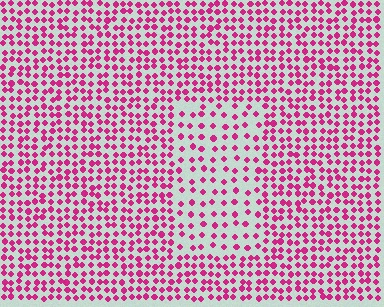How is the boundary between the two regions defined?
The boundary is defined by a change in element density (approximately 1.9x ratio). All elements are the same color, size, and shape.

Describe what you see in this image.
The image contains small magenta elements arranged at two different densities. A rectangle-shaped region is visible where the elements are less densely packed than the surrounding area.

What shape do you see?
I see a rectangle.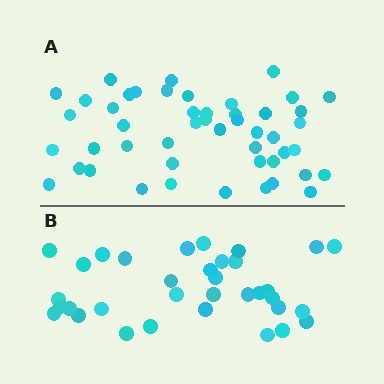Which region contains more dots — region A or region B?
Region A (the top region) has more dots.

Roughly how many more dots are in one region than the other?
Region A has approximately 15 more dots than region B.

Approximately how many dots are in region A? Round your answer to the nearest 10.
About 50 dots. (The exact count is 48, which rounds to 50.)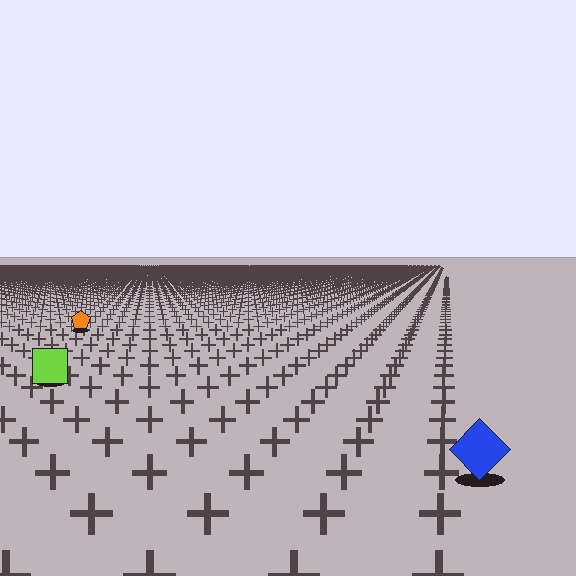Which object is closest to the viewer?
The blue diamond is closest. The texture marks near it are larger and more spread out.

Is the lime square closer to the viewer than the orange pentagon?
Yes. The lime square is closer — you can tell from the texture gradient: the ground texture is coarser near it.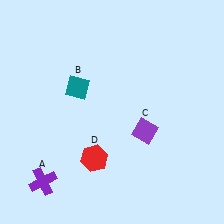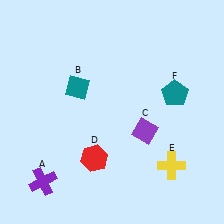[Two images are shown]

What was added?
A yellow cross (E), a teal pentagon (F) were added in Image 2.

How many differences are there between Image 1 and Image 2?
There are 2 differences between the two images.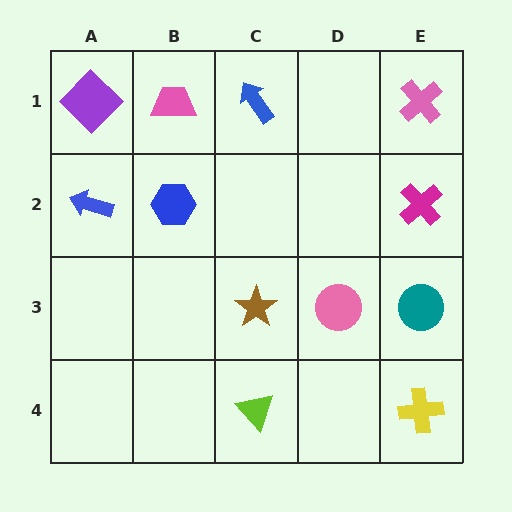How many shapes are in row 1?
4 shapes.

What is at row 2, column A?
A blue arrow.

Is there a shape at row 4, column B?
No, that cell is empty.